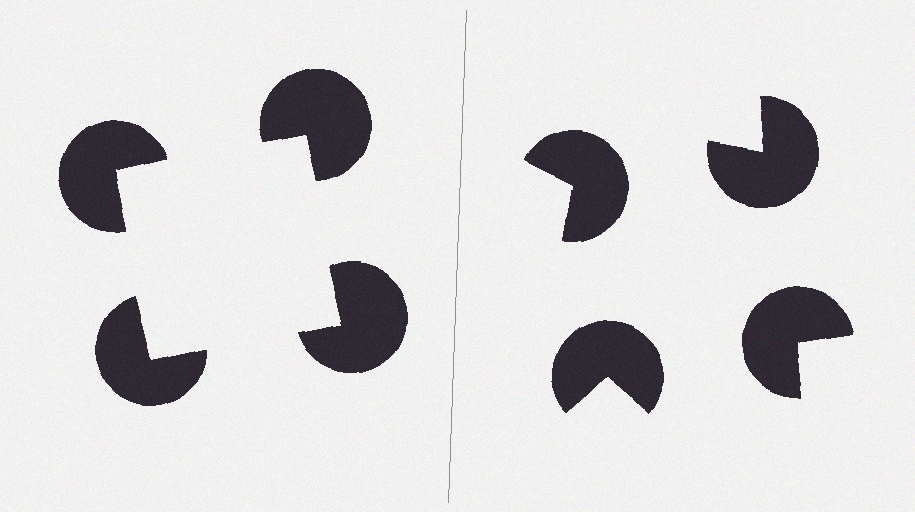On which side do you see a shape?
An illusory square appears on the left side. On the right side the wedge cuts are rotated, so no coherent shape forms.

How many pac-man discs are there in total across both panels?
8 — 4 on each side.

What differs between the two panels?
The pac-man discs are positioned identically on both sides; only the wedge orientations differ. On the left they align to a square; on the right they are misaligned.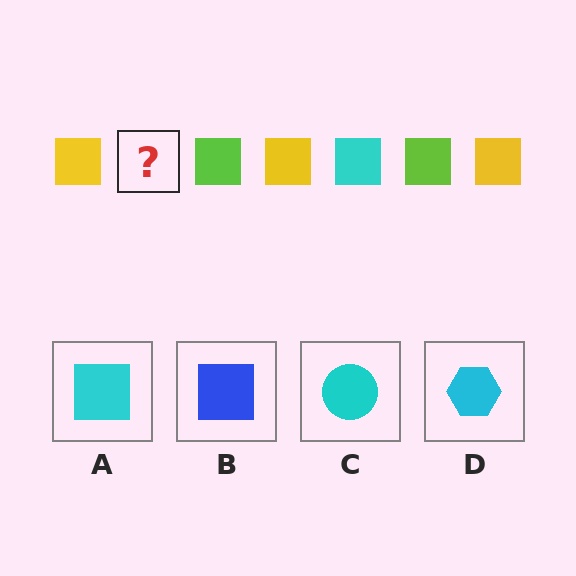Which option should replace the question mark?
Option A.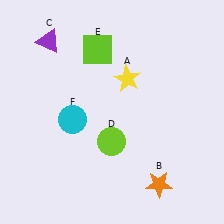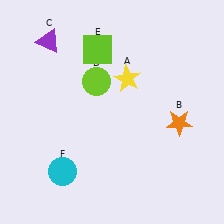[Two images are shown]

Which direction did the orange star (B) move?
The orange star (B) moved up.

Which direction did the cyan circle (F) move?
The cyan circle (F) moved down.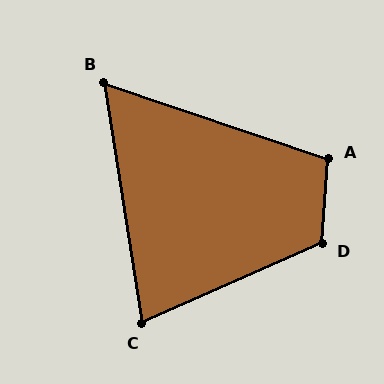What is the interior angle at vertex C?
Approximately 75 degrees (acute).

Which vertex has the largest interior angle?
D, at approximately 117 degrees.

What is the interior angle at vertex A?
Approximately 105 degrees (obtuse).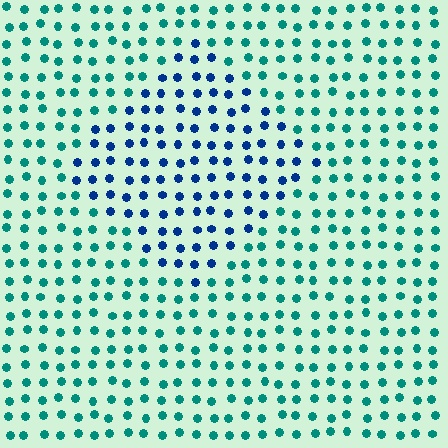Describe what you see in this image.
The image is filled with small teal elements in a uniform arrangement. A diamond-shaped region is visible where the elements are tinted to a slightly different hue, forming a subtle color boundary.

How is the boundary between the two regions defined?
The boundary is defined purely by a slight shift in hue (about 46 degrees). Spacing, size, and orientation are identical on both sides.